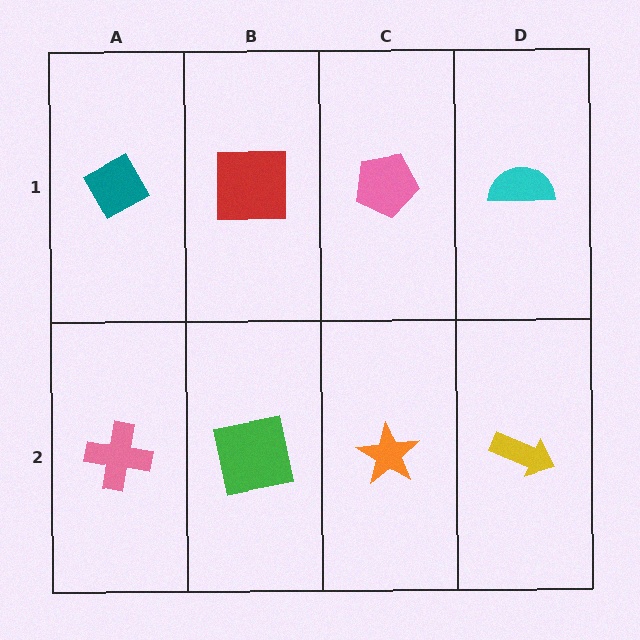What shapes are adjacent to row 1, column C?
An orange star (row 2, column C), a red square (row 1, column B), a cyan semicircle (row 1, column D).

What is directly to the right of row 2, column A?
A green square.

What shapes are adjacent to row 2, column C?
A pink pentagon (row 1, column C), a green square (row 2, column B), a yellow arrow (row 2, column D).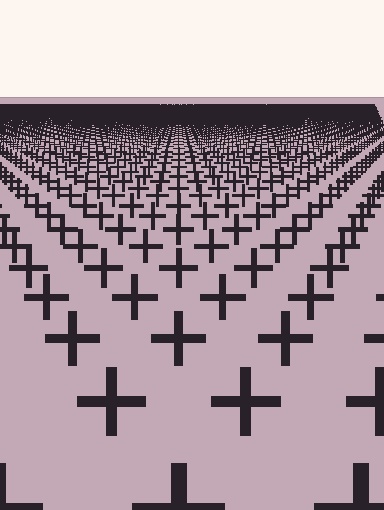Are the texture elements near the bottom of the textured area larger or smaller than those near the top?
Larger. Near the bottom, elements are closer to the viewer and appear at a bigger on-screen size.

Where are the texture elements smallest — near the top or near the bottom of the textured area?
Near the top.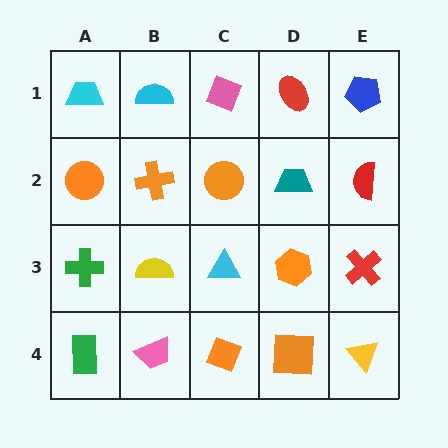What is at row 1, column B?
A cyan semicircle.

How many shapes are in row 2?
5 shapes.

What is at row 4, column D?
An orange square.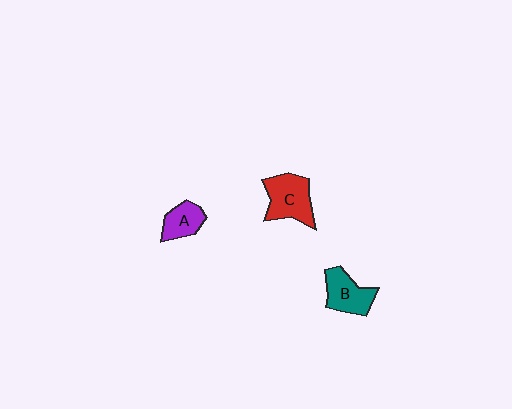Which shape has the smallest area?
Shape A (purple).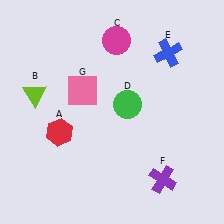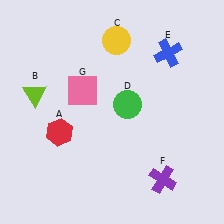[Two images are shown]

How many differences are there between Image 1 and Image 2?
There is 1 difference between the two images.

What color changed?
The circle (C) changed from magenta in Image 1 to yellow in Image 2.